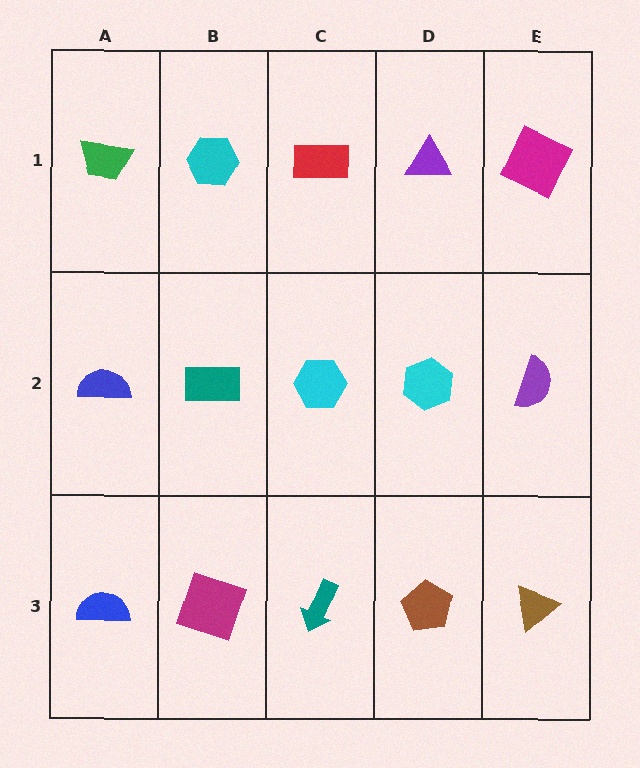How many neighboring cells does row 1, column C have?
3.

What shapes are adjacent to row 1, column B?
A teal rectangle (row 2, column B), a green trapezoid (row 1, column A), a red rectangle (row 1, column C).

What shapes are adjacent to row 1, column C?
A cyan hexagon (row 2, column C), a cyan hexagon (row 1, column B), a purple triangle (row 1, column D).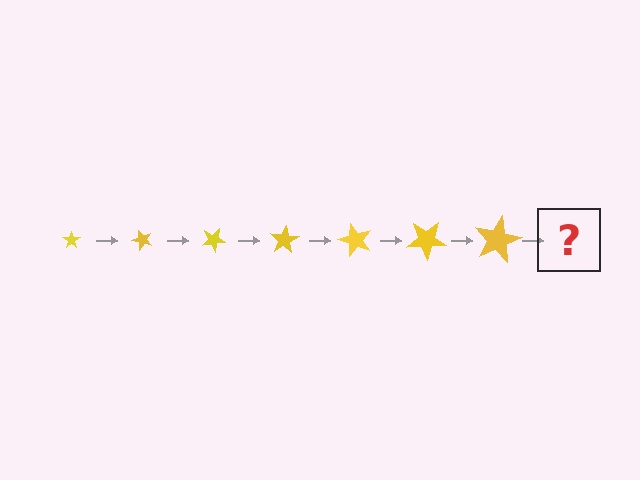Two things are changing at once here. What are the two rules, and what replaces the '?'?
The two rules are that the star grows larger each step and it rotates 50 degrees each step. The '?' should be a star, larger than the previous one and rotated 350 degrees from the start.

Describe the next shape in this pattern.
It should be a star, larger than the previous one and rotated 350 degrees from the start.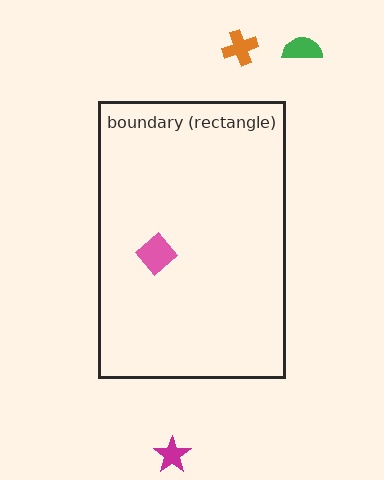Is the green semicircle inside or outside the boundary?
Outside.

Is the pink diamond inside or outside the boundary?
Inside.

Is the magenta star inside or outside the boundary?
Outside.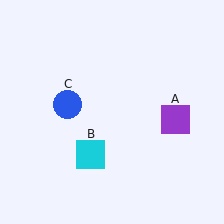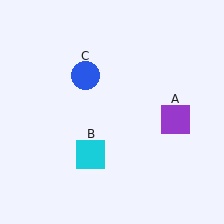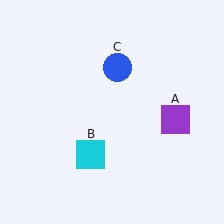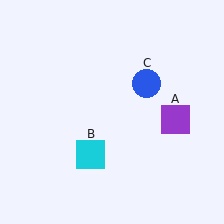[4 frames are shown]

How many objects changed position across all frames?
1 object changed position: blue circle (object C).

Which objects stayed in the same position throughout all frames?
Purple square (object A) and cyan square (object B) remained stationary.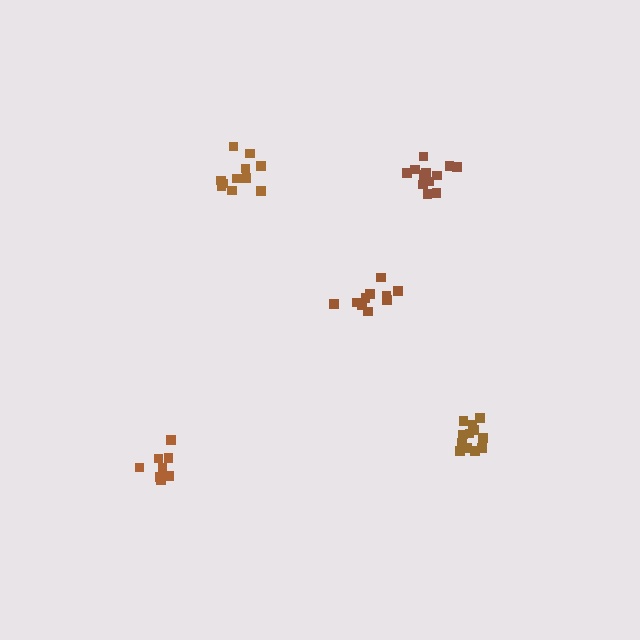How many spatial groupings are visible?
There are 5 spatial groupings.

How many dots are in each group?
Group 1: 10 dots, Group 2: 12 dots, Group 3: 11 dots, Group 4: 12 dots, Group 5: 8 dots (53 total).